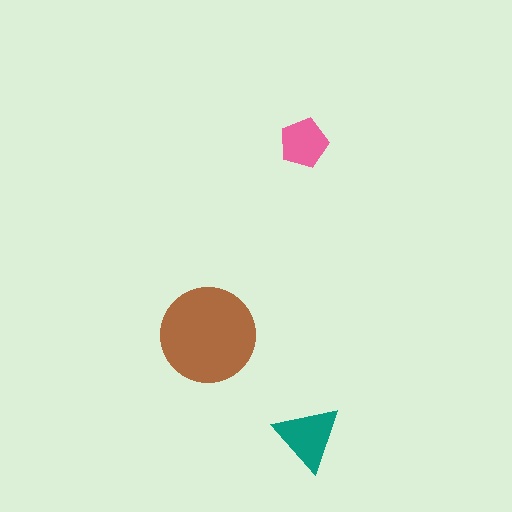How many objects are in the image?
There are 3 objects in the image.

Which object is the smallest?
The pink pentagon.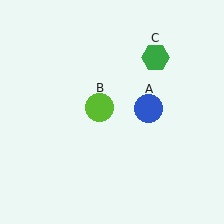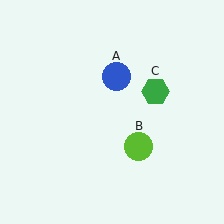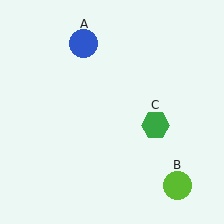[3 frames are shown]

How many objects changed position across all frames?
3 objects changed position: blue circle (object A), lime circle (object B), green hexagon (object C).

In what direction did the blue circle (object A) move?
The blue circle (object A) moved up and to the left.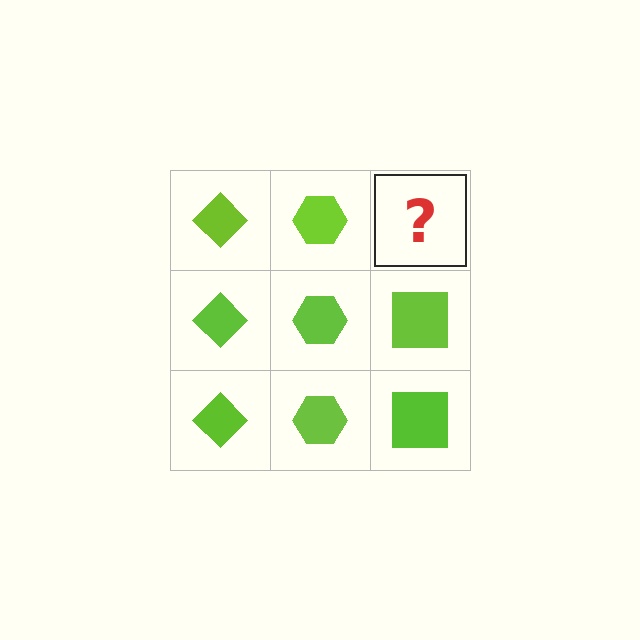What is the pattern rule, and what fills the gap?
The rule is that each column has a consistent shape. The gap should be filled with a lime square.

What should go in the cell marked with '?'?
The missing cell should contain a lime square.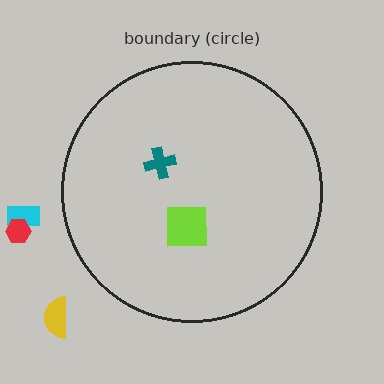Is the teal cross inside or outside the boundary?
Inside.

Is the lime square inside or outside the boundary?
Inside.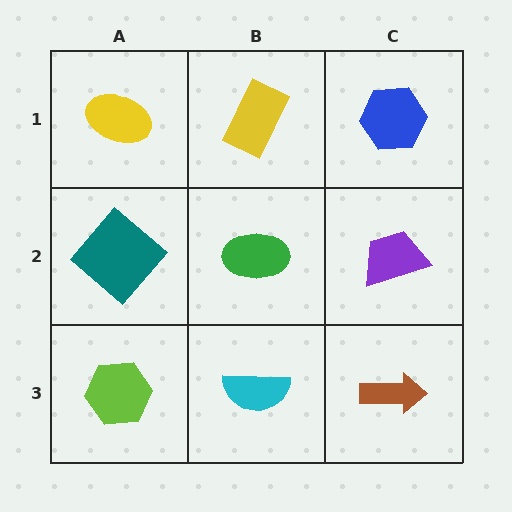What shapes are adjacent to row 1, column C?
A purple trapezoid (row 2, column C), a yellow rectangle (row 1, column B).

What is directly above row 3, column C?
A purple trapezoid.